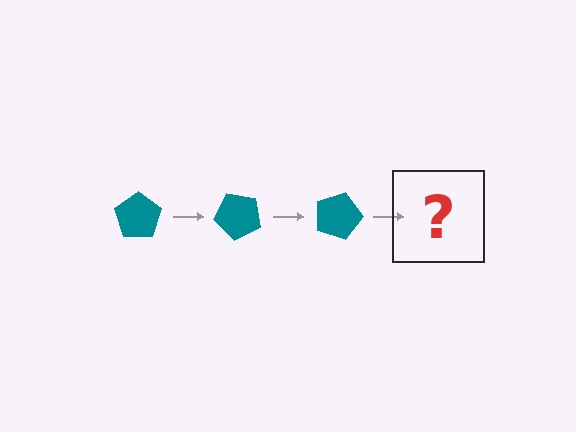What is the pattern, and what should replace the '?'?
The pattern is that the pentagon rotates 45 degrees each step. The '?' should be a teal pentagon rotated 135 degrees.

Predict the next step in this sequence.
The next step is a teal pentagon rotated 135 degrees.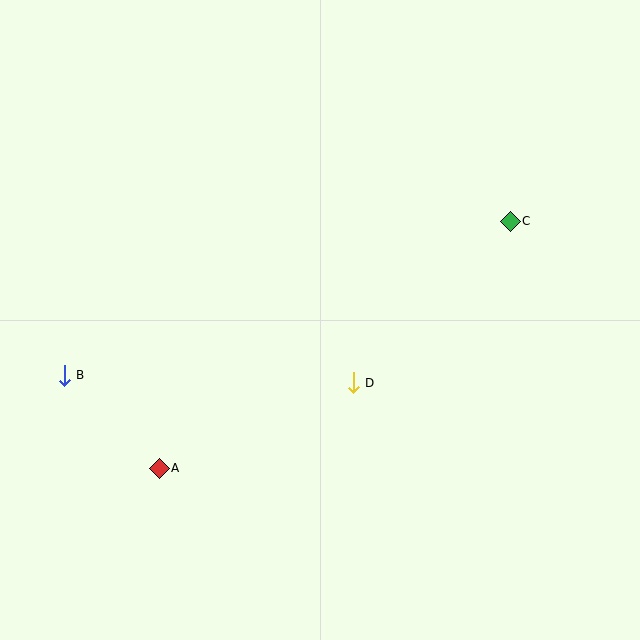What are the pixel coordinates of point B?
Point B is at (64, 375).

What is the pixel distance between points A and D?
The distance between A and D is 212 pixels.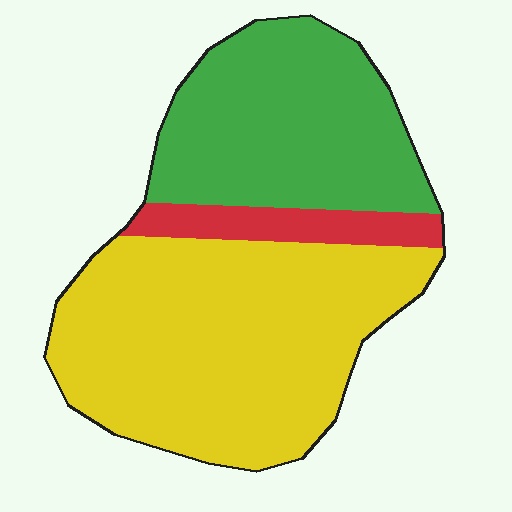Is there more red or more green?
Green.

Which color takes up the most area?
Yellow, at roughly 55%.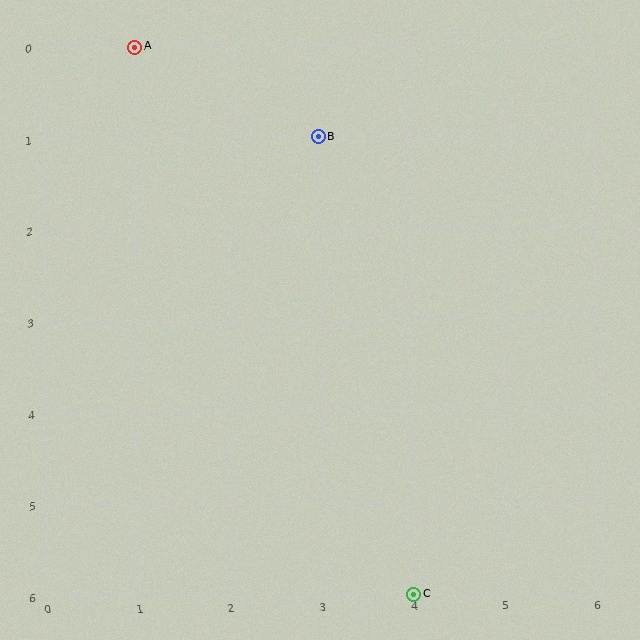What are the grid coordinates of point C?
Point C is at grid coordinates (4, 6).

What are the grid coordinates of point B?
Point B is at grid coordinates (3, 1).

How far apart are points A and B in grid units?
Points A and B are 2 columns and 1 row apart (about 2.2 grid units diagonally).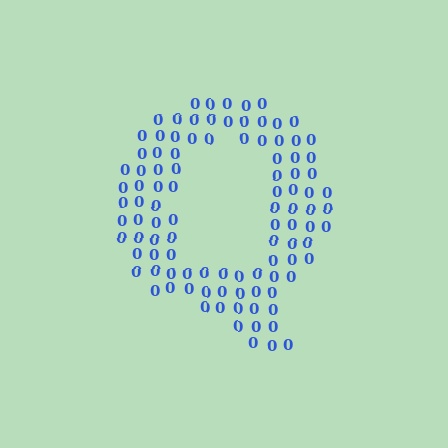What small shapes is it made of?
It is made of small digit 0's.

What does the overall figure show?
The overall figure shows the letter Q.